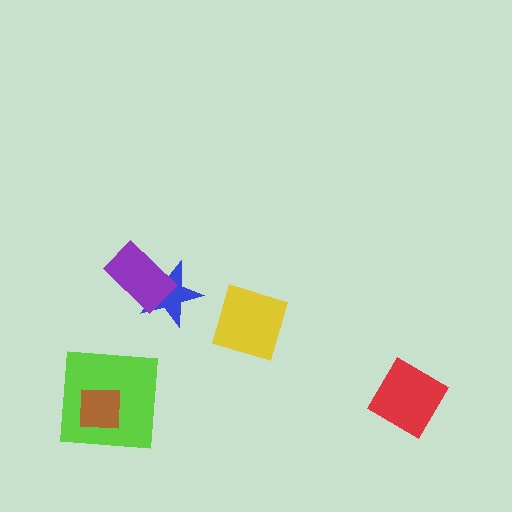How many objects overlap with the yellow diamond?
0 objects overlap with the yellow diamond.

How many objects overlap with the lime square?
1 object overlaps with the lime square.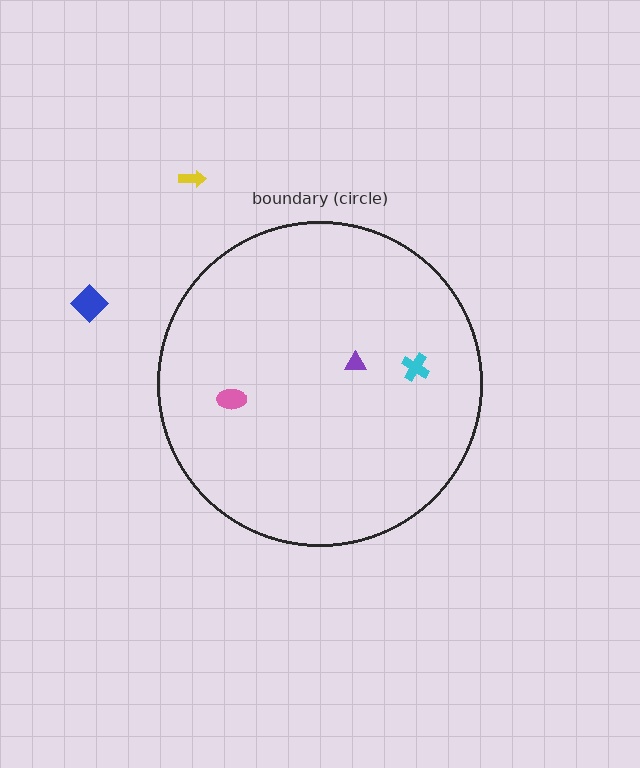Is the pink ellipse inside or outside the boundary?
Inside.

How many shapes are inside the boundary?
3 inside, 2 outside.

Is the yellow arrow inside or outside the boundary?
Outside.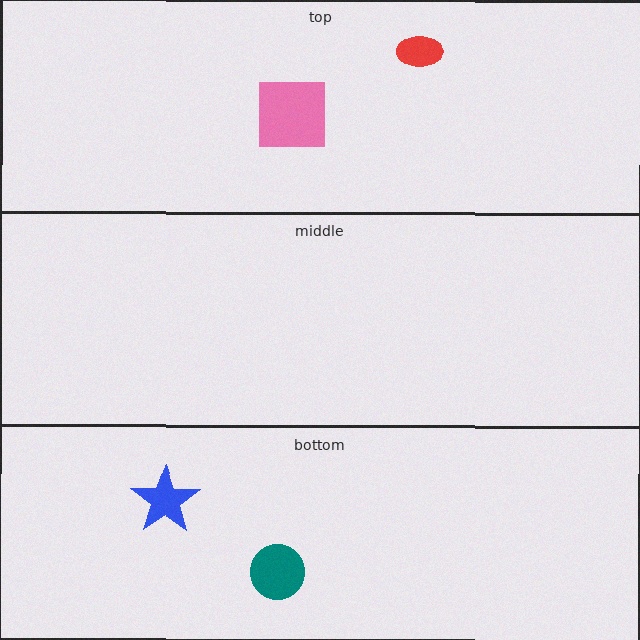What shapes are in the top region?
The red ellipse, the pink square.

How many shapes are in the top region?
2.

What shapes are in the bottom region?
The teal circle, the blue star.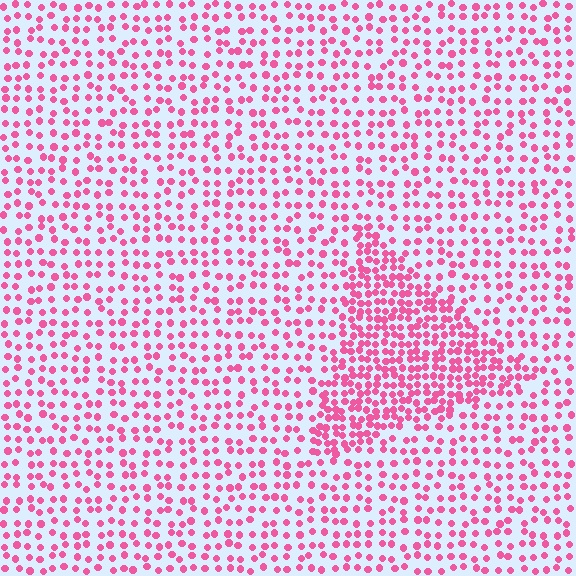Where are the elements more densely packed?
The elements are more densely packed inside the triangle boundary.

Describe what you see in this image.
The image contains small pink elements arranged at two different densities. A triangle-shaped region is visible where the elements are more densely packed than the surrounding area.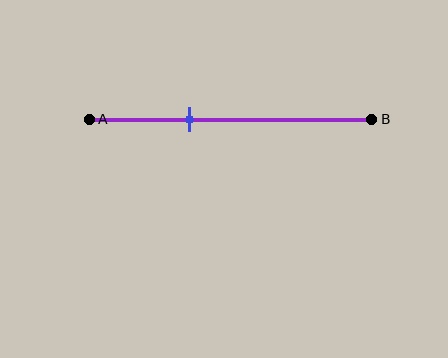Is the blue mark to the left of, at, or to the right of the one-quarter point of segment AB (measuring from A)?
The blue mark is to the right of the one-quarter point of segment AB.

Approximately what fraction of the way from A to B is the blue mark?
The blue mark is approximately 35% of the way from A to B.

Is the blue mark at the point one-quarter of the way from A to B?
No, the mark is at about 35% from A, not at the 25% one-quarter point.